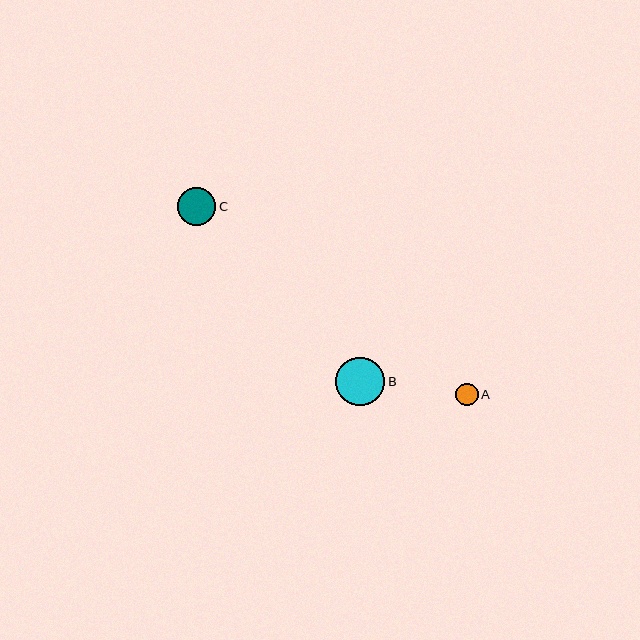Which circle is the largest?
Circle B is the largest with a size of approximately 49 pixels.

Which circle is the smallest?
Circle A is the smallest with a size of approximately 22 pixels.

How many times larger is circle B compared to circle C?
Circle B is approximately 1.3 times the size of circle C.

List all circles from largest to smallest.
From largest to smallest: B, C, A.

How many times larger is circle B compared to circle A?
Circle B is approximately 2.2 times the size of circle A.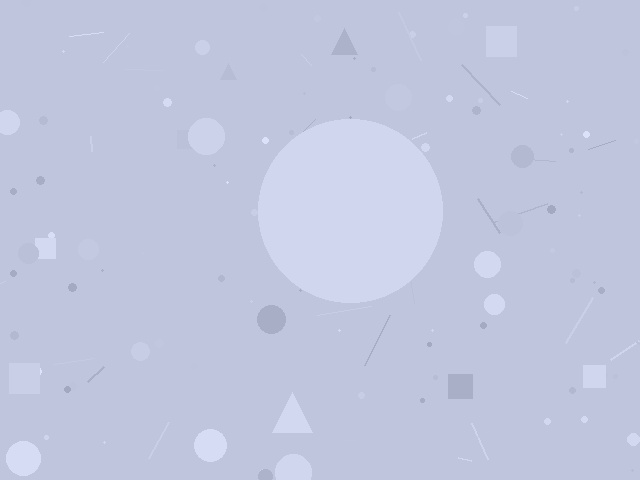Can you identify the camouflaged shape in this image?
The camouflaged shape is a circle.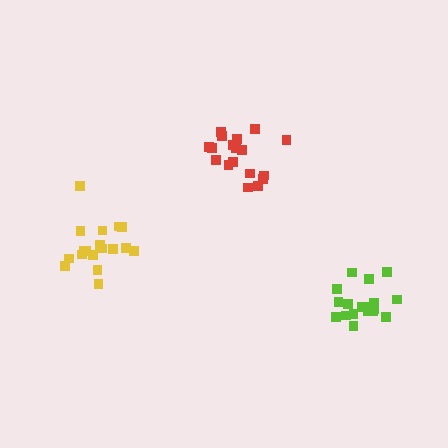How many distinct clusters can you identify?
There are 3 distinct clusters.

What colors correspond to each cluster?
The clusters are colored: red, yellow, lime.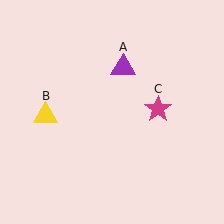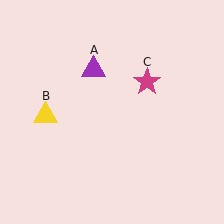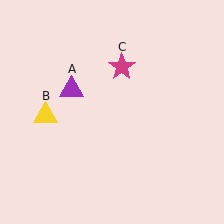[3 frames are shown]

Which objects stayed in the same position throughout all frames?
Yellow triangle (object B) remained stationary.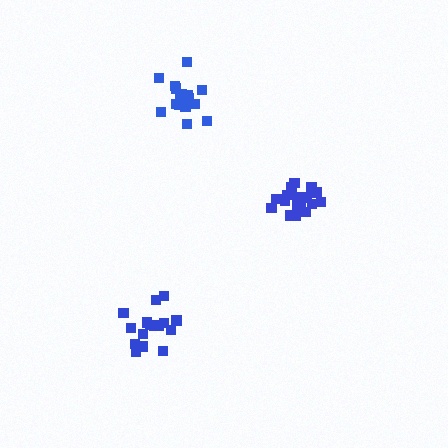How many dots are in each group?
Group 1: 18 dots, Group 2: 18 dots, Group 3: 16 dots (52 total).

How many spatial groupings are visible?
There are 3 spatial groupings.